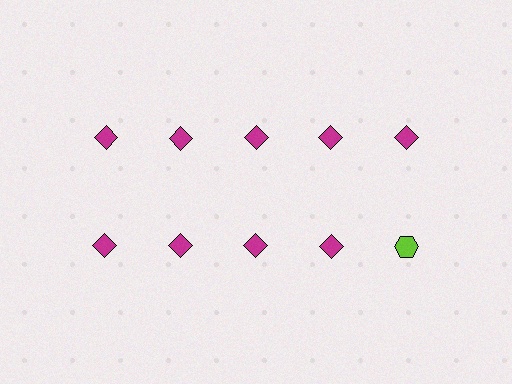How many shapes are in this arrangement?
There are 10 shapes arranged in a grid pattern.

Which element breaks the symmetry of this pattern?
The lime hexagon in the second row, rightmost column breaks the symmetry. All other shapes are magenta diamonds.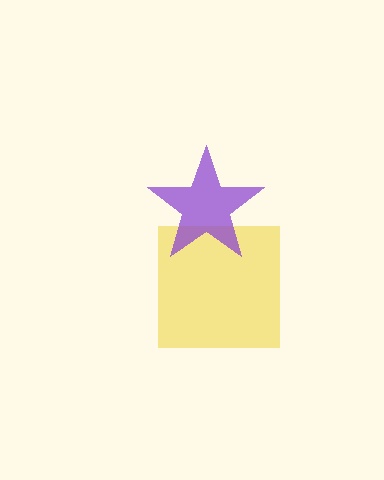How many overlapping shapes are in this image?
There are 2 overlapping shapes in the image.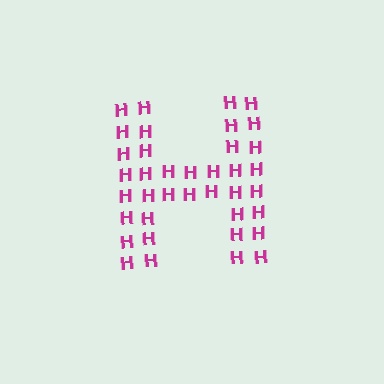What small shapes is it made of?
It is made of small letter H's.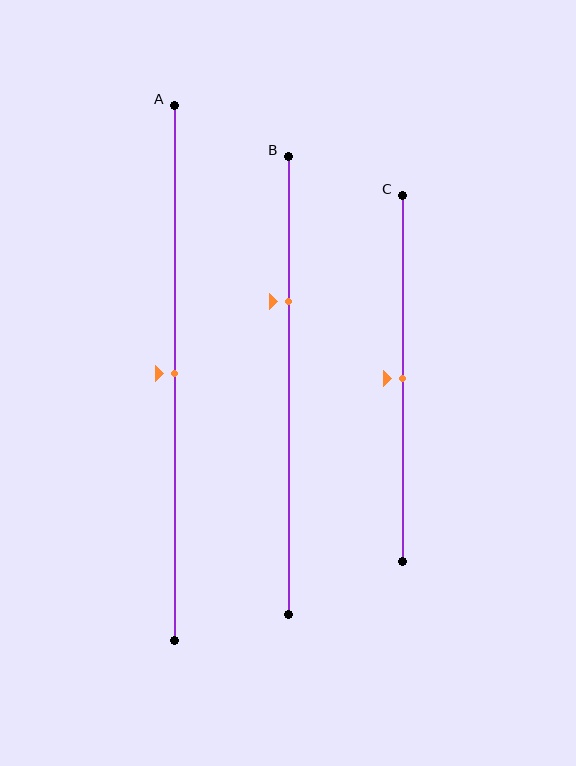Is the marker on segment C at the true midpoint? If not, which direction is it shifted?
Yes, the marker on segment C is at the true midpoint.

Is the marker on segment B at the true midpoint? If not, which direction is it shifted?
No, the marker on segment B is shifted upward by about 18% of the segment length.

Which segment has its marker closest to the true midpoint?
Segment A has its marker closest to the true midpoint.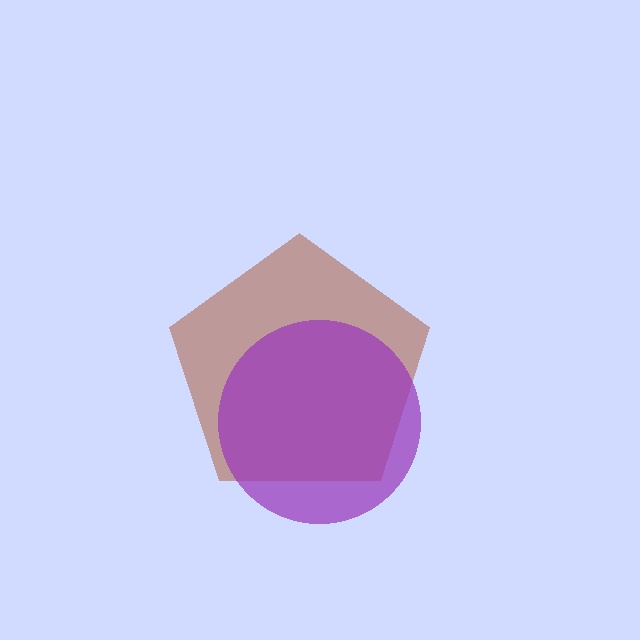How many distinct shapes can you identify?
There are 2 distinct shapes: a brown pentagon, a purple circle.